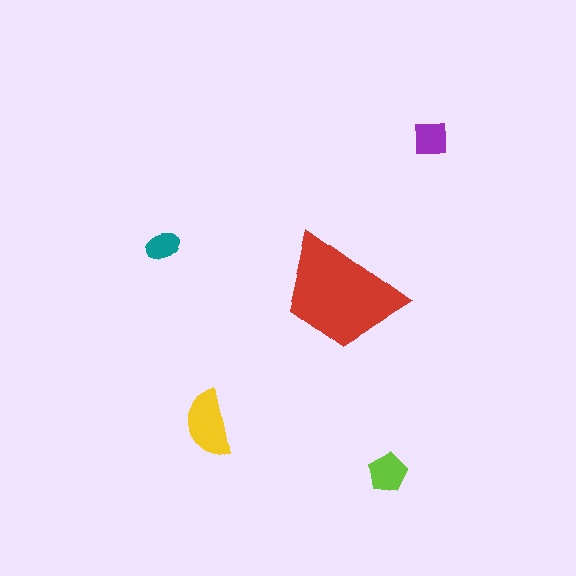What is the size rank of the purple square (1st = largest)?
4th.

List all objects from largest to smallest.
The red trapezoid, the yellow semicircle, the lime pentagon, the purple square, the teal ellipse.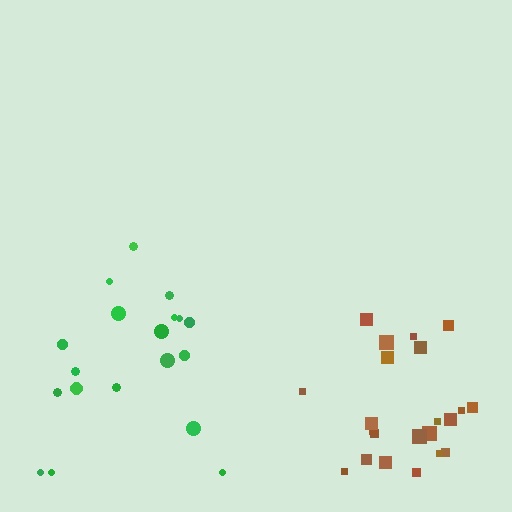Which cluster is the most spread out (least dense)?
Green.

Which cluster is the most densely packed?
Brown.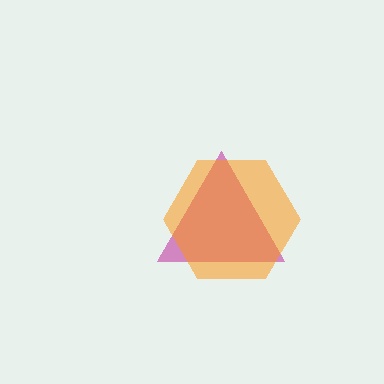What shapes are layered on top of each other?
The layered shapes are: a magenta triangle, an orange hexagon.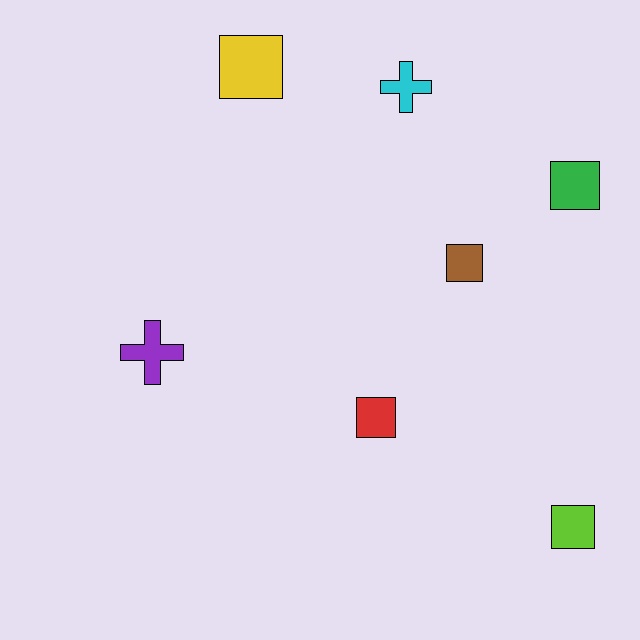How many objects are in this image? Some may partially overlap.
There are 7 objects.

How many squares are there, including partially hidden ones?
There are 5 squares.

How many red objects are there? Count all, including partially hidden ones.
There is 1 red object.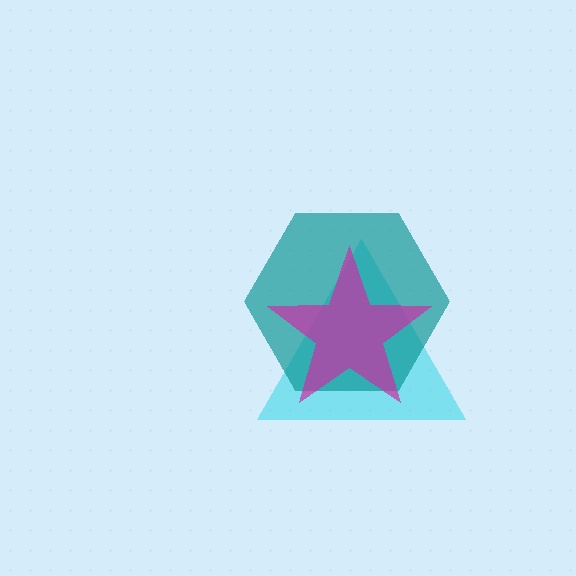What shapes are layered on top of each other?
The layered shapes are: a cyan triangle, a teal hexagon, a magenta star.